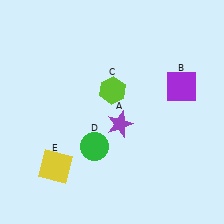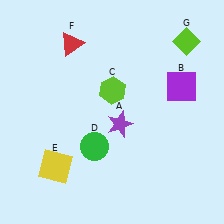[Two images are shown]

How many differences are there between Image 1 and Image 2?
There are 2 differences between the two images.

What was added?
A red triangle (F), a lime diamond (G) were added in Image 2.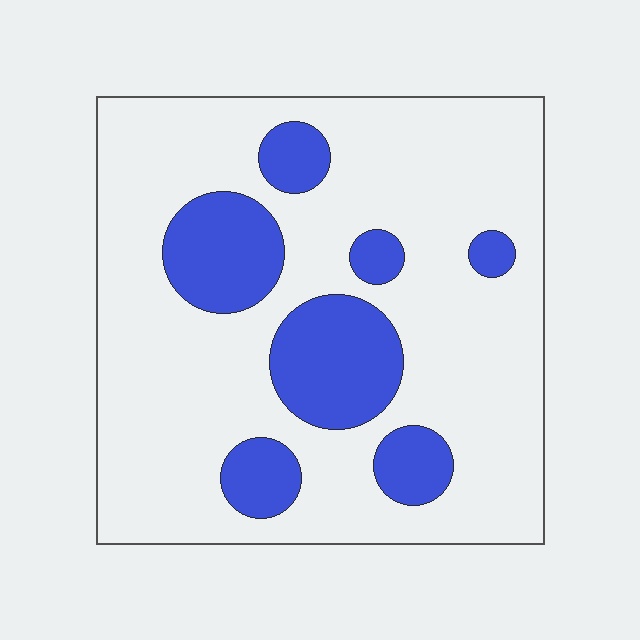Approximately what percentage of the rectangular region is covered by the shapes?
Approximately 20%.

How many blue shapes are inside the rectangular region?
7.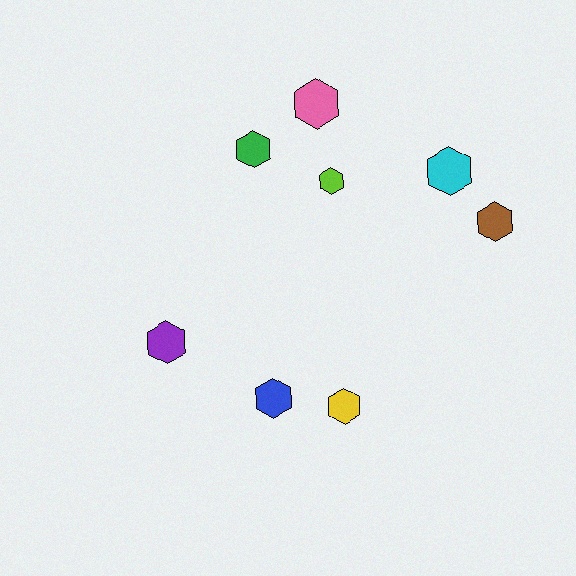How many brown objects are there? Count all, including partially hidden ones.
There is 1 brown object.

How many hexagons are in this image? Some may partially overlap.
There are 8 hexagons.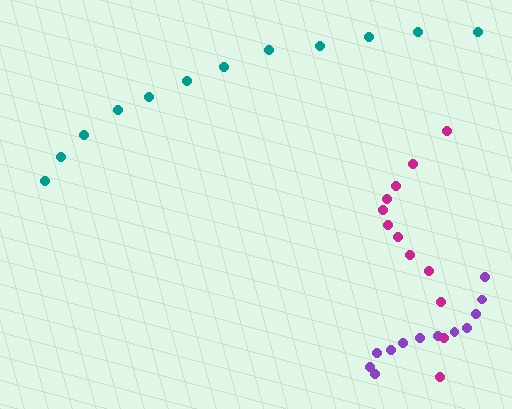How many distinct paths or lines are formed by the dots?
There are 3 distinct paths.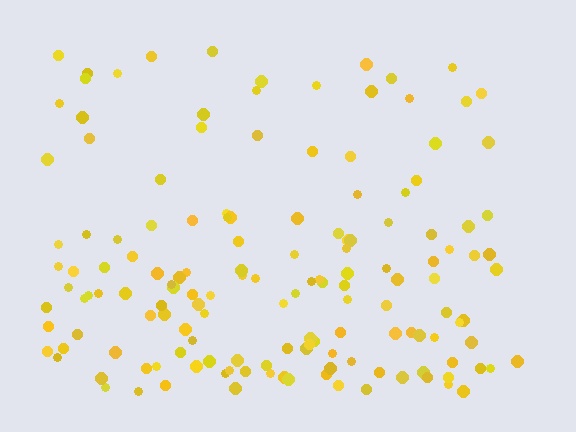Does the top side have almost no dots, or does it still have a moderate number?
Still a moderate number, just noticeably fewer than the bottom.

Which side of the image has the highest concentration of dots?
The bottom.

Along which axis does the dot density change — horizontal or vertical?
Vertical.